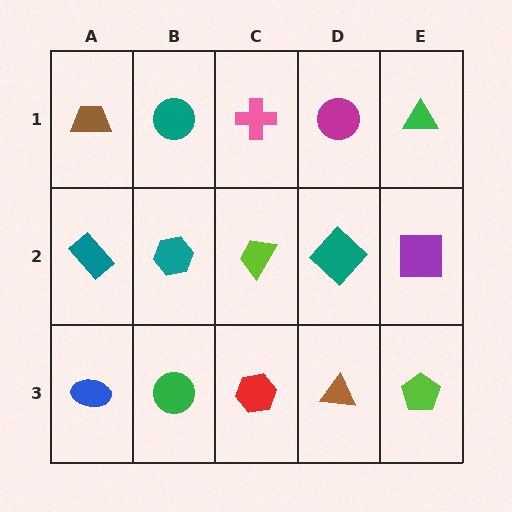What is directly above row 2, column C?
A pink cross.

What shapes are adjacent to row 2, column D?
A magenta circle (row 1, column D), a brown triangle (row 3, column D), a lime trapezoid (row 2, column C), a purple square (row 2, column E).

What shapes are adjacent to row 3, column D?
A teal diamond (row 2, column D), a red hexagon (row 3, column C), a lime pentagon (row 3, column E).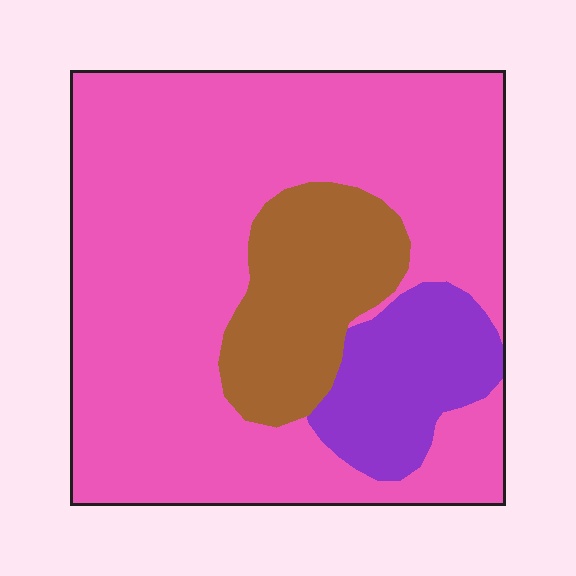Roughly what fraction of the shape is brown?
Brown takes up about one sixth (1/6) of the shape.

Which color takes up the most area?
Pink, at roughly 70%.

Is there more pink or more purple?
Pink.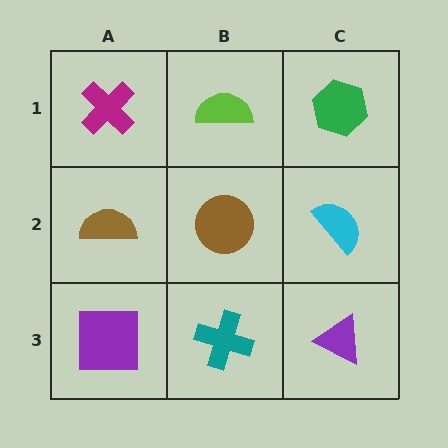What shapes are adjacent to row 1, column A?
A brown semicircle (row 2, column A), a lime semicircle (row 1, column B).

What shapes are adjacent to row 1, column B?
A brown circle (row 2, column B), a magenta cross (row 1, column A), a green hexagon (row 1, column C).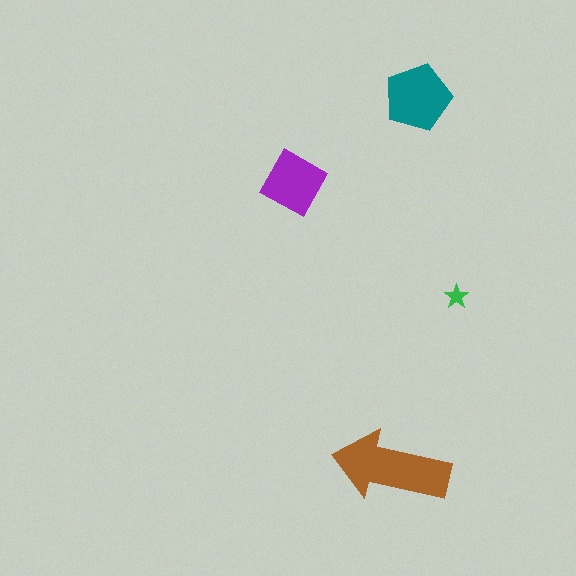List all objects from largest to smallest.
The brown arrow, the teal pentagon, the purple diamond, the green star.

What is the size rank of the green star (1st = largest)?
4th.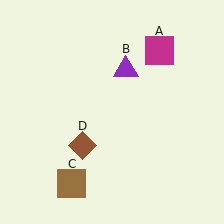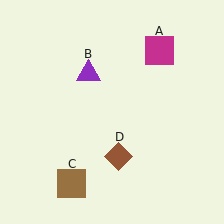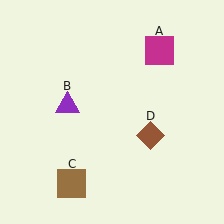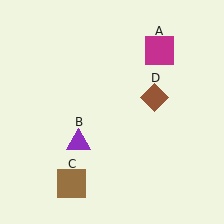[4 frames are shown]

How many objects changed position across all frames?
2 objects changed position: purple triangle (object B), brown diamond (object D).